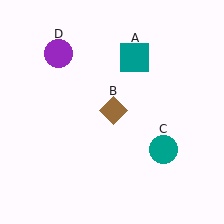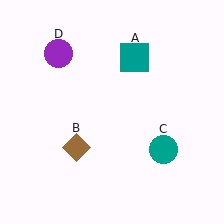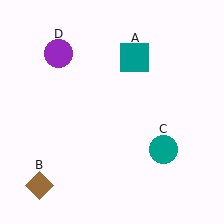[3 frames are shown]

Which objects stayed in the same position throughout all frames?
Teal square (object A) and teal circle (object C) and purple circle (object D) remained stationary.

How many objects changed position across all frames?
1 object changed position: brown diamond (object B).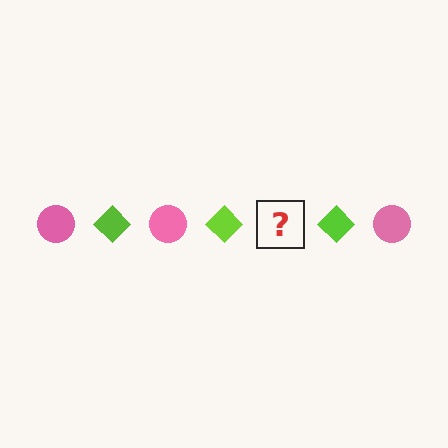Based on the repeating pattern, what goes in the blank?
The blank should be a pink circle.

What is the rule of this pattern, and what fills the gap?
The rule is that the pattern alternates between pink circle and lime diamond. The gap should be filled with a pink circle.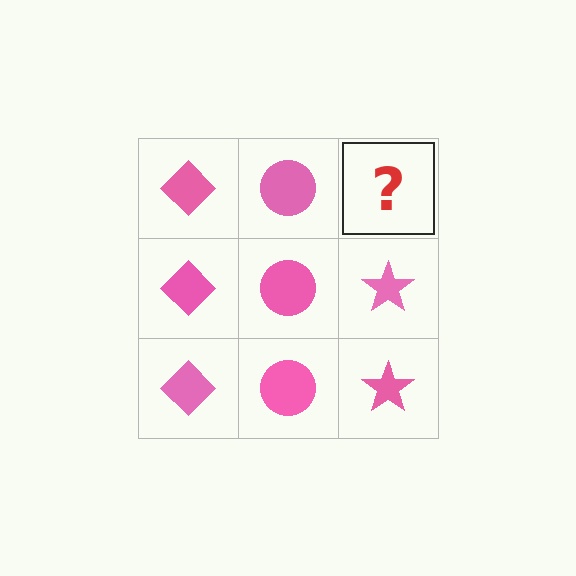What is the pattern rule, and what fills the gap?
The rule is that each column has a consistent shape. The gap should be filled with a pink star.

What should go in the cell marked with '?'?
The missing cell should contain a pink star.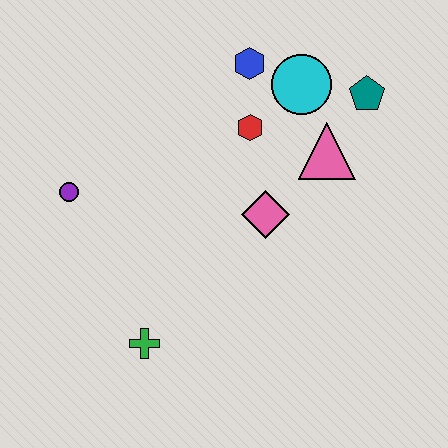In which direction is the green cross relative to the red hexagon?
The green cross is below the red hexagon.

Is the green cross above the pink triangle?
No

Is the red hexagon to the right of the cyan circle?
No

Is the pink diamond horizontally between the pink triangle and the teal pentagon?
No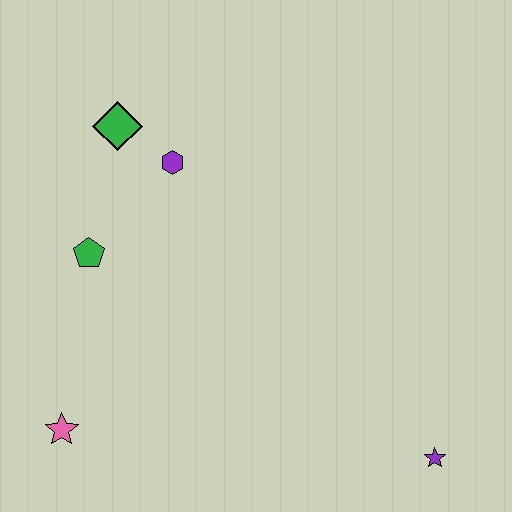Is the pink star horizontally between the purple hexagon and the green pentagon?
No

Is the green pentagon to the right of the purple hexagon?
No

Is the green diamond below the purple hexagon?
No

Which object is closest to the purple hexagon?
The green diamond is closest to the purple hexagon.